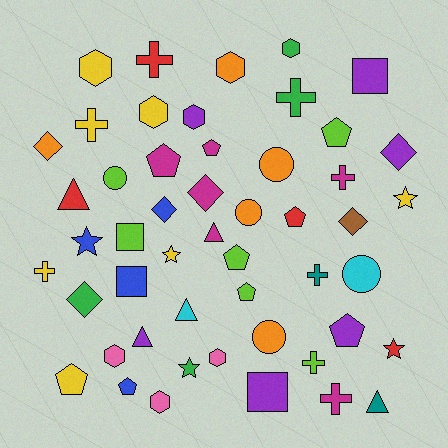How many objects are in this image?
There are 50 objects.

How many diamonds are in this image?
There are 6 diamonds.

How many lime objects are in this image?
There are 6 lime objects.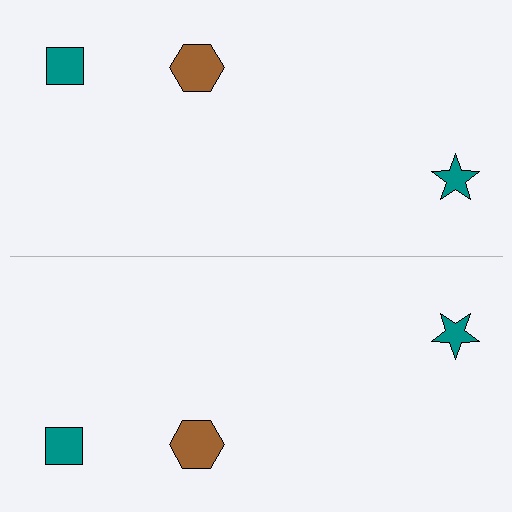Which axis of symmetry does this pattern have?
The pattern has a horizontal axis of symmetry running through the center of the image.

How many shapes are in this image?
There are 6 shapes in this image.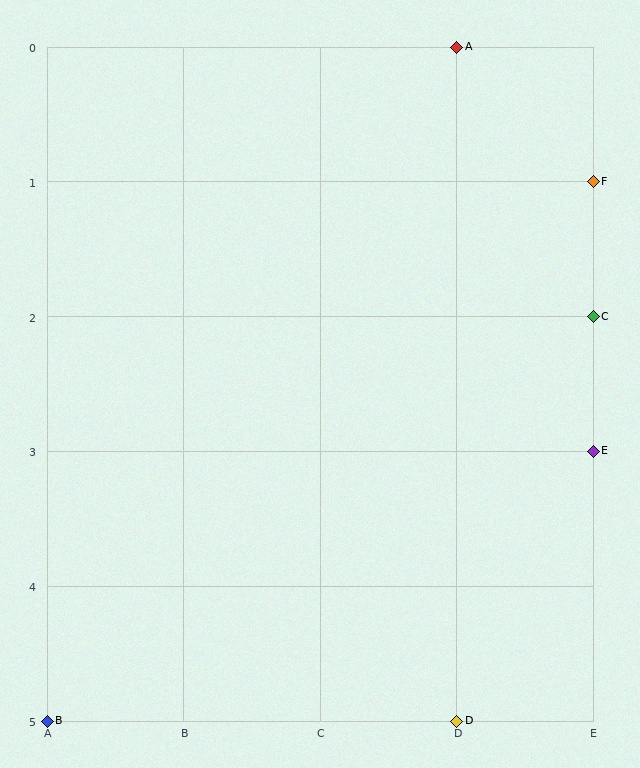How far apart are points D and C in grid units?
Points D and C are 1 column and 3 rows apart (about 3.2 grid units diagonally).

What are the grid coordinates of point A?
Point A is at grid coordinates (D, 0).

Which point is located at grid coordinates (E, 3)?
Point E is at (E, 3).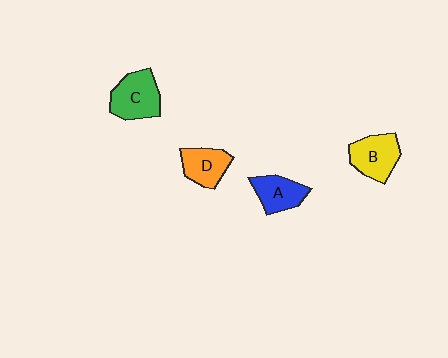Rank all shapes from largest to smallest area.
From largest to smallest: C (green), B (yellow), D (orange), A (blue).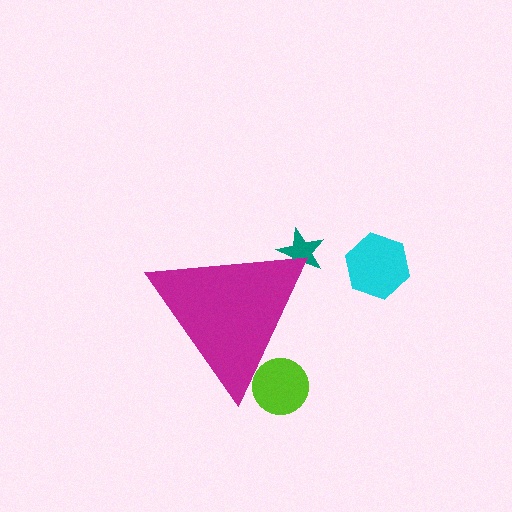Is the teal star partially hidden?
Yes, the teal star is partially hidden behind the magenta triangle.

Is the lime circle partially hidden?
Yes, the lime circle is partially hidden behind the magenta triangle.